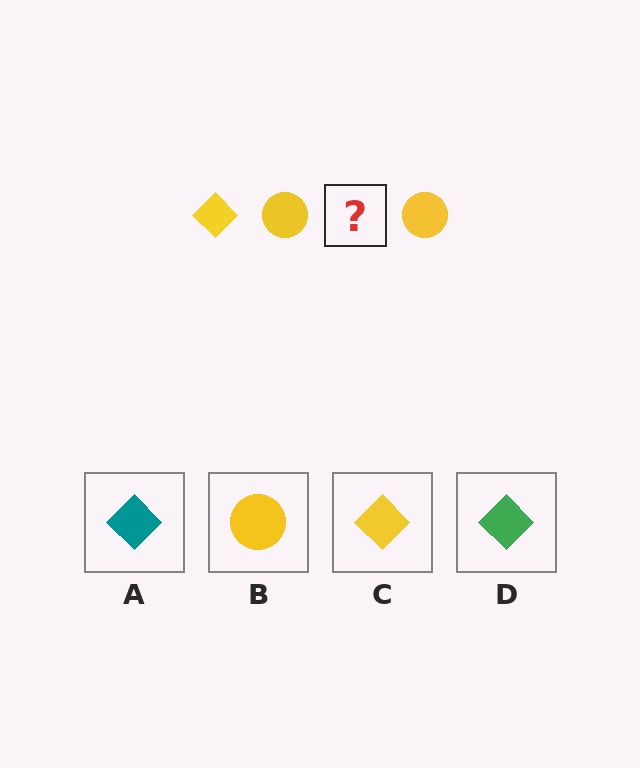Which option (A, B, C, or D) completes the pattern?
C.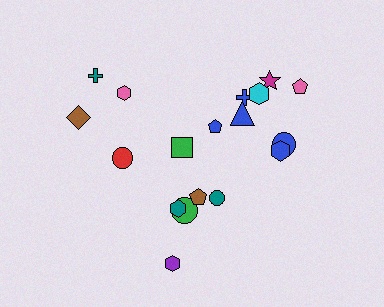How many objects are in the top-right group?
There are 8 objects.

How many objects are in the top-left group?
There are 4 objects.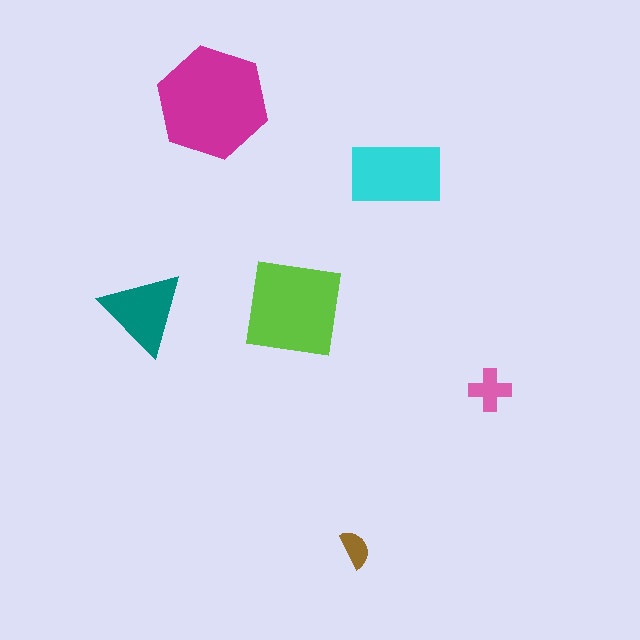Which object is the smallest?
The brown semicircle.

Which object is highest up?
The magenta hexagon is topmost.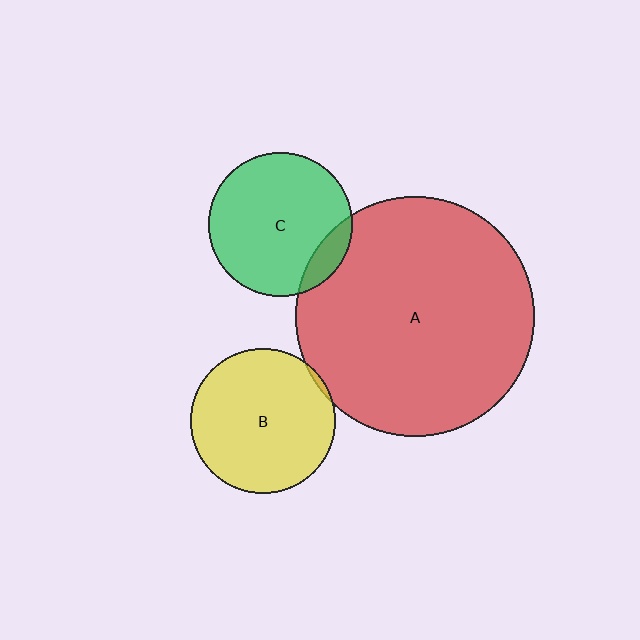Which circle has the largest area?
Circle A (red).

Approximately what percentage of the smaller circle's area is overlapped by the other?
Approximately 10%.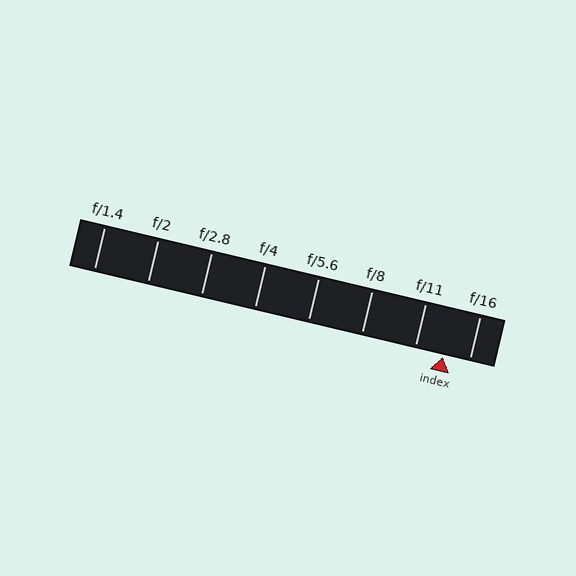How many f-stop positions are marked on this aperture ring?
There are 8 f-stop positions marked.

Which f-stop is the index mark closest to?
The index mark is closest to f/16.